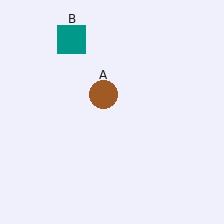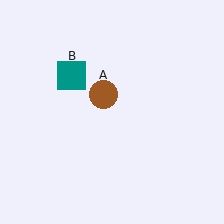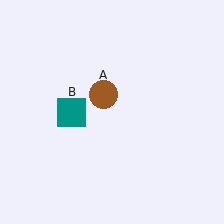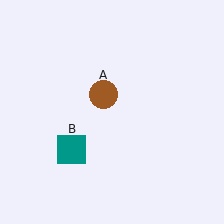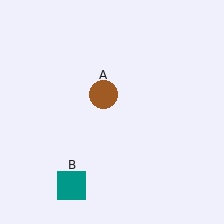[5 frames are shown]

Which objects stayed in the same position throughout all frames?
Brown circle (object A) remained stationary.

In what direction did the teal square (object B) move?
The teal square (object B) moved down.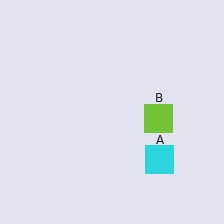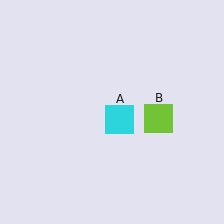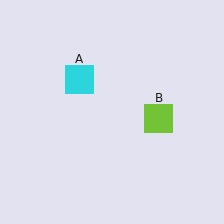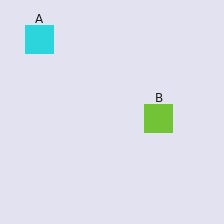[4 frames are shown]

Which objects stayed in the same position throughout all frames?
Lime square (object B) remained stationary.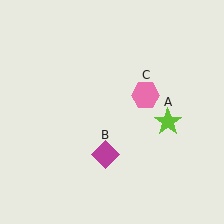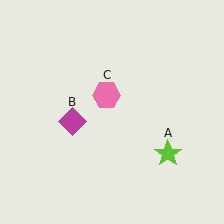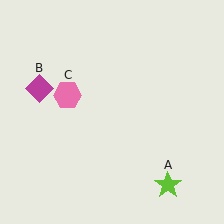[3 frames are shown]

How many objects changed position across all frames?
3 objects changed position: lime star (object A), magenta diamond (object B), pink hexagon (object C).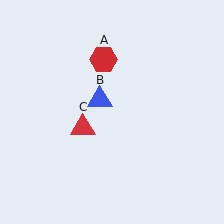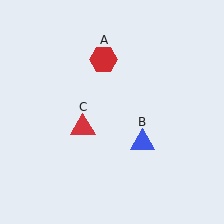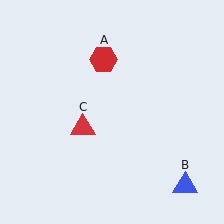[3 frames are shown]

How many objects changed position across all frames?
1 object changed position: blue triangle (object B).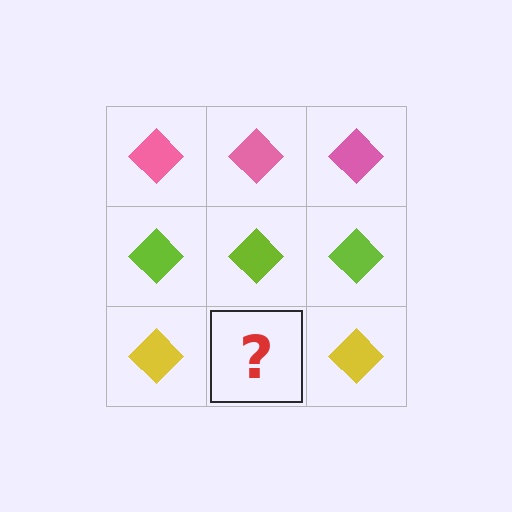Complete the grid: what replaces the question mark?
The question mark should be replaced with a yellow diamond.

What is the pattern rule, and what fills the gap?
The rule is that each row has a consistent color. The gap should be filled with a yellow diamond.